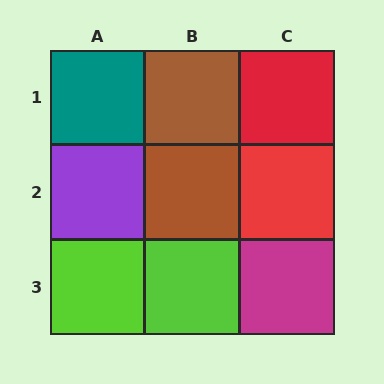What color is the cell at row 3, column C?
Magenta.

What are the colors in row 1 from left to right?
Teal, brown, red.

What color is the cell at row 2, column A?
Purple.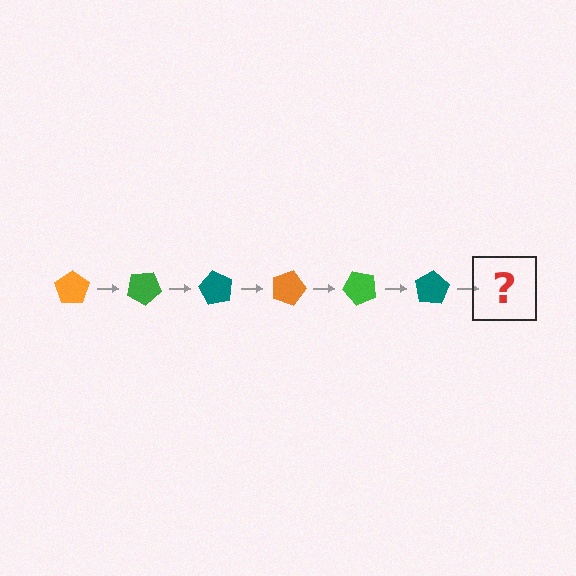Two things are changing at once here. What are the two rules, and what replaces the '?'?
The two rules are that it rotates 30 degrees each step and the color cycles through orange, green, and teal. The '?' should be an orange pentagon, rotated 180 degrees from the start.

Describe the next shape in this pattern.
It should be an orange pentagon, rotated 180 degrees from the start.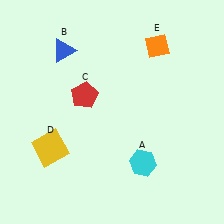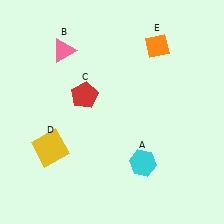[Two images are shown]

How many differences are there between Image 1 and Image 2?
There is 1 difference between the two images.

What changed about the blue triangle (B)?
In Image 1, B is blue. In Image 2, it changed to pink.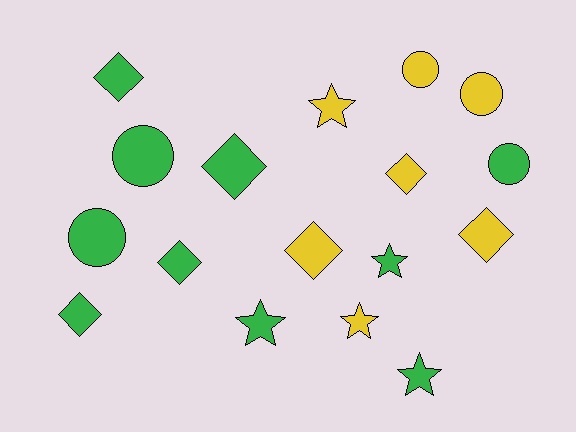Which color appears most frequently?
Green, with 10 objects.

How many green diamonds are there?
There are 4 green diamonds.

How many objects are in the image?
There are 17 objects.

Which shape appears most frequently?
Diamond, with 7 objects.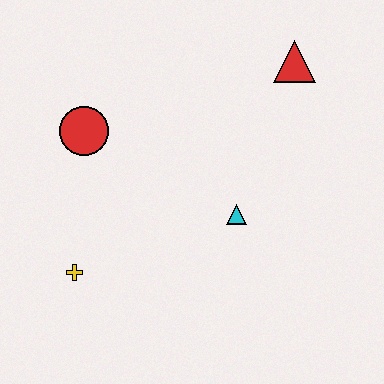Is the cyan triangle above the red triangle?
No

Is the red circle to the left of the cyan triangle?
Yes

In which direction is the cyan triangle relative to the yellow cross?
The cyan triangle is to the right of the yellow cross.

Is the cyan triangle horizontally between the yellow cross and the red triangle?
Yes